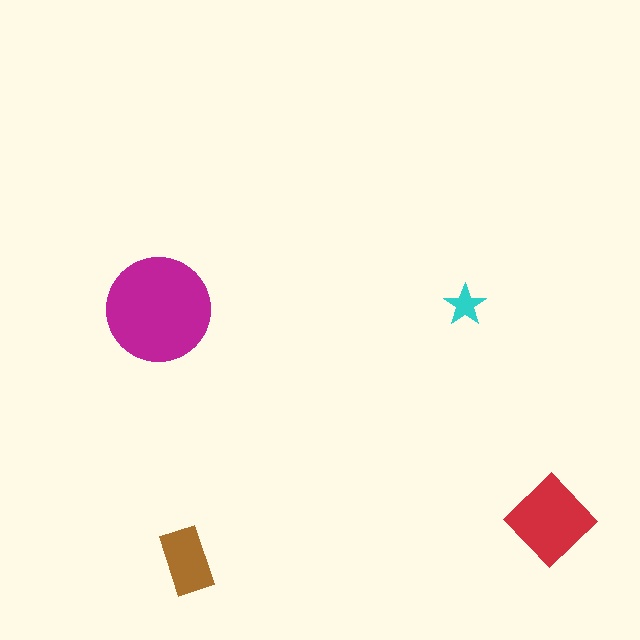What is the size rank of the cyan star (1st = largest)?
4th.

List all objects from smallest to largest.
The cyan star, the brown rectangle, the red diamond, the magenta circle.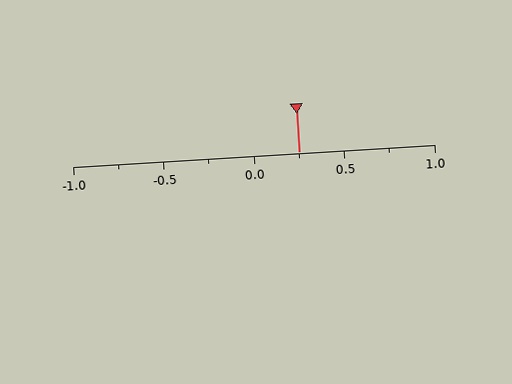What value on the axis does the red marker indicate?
The marker indicates approximately 0.25.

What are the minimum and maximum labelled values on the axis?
The axis runs from -1.0 to 1.0.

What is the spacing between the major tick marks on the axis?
The major ticks are spaced 0.5 apart.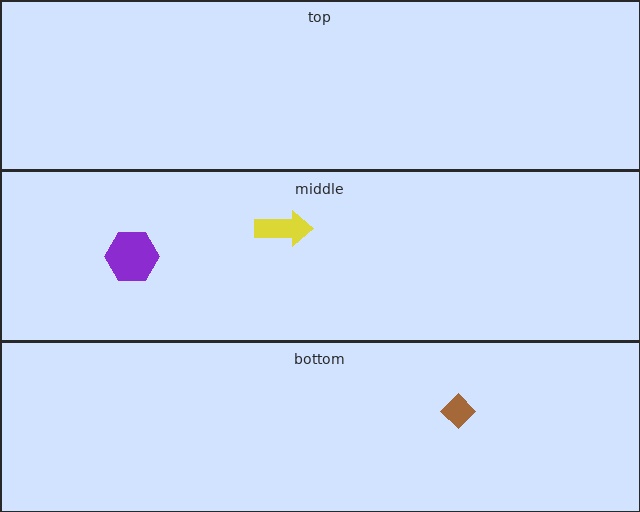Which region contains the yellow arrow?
The middle region.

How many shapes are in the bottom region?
1.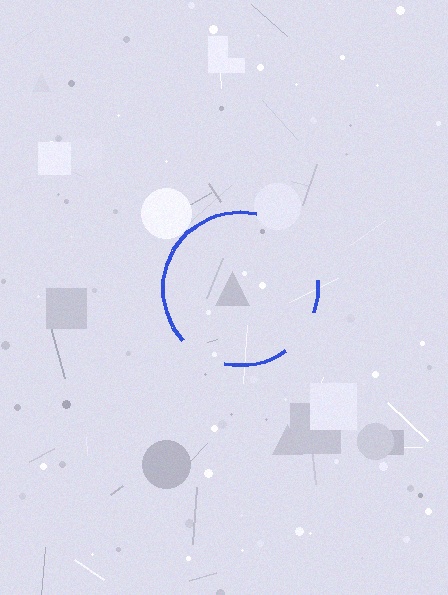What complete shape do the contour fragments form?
The contour fragments form a circle.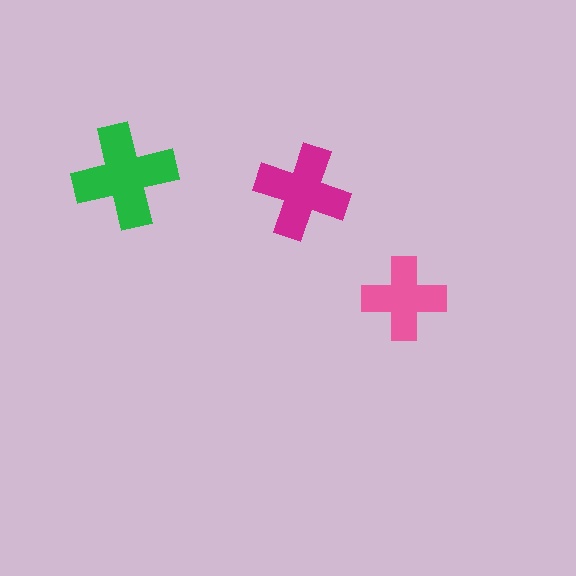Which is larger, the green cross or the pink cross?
The green one.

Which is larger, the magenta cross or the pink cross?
The magenta one.